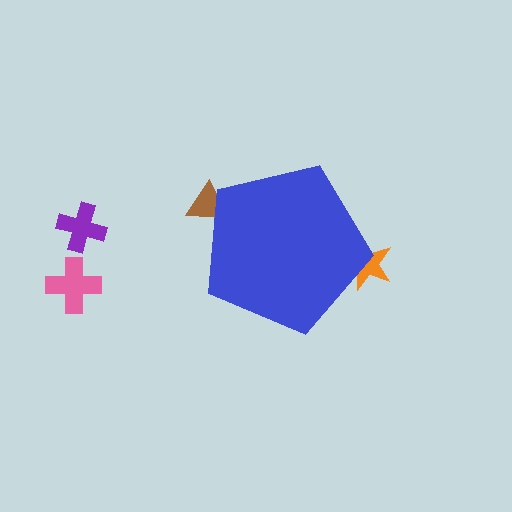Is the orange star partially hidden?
Yes, the orange star is partially hidden behind the blue pentagon.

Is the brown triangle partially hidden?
Yes, the brown triangle is partially hidden behind the blue pentagon.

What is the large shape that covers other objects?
A blue pentagon.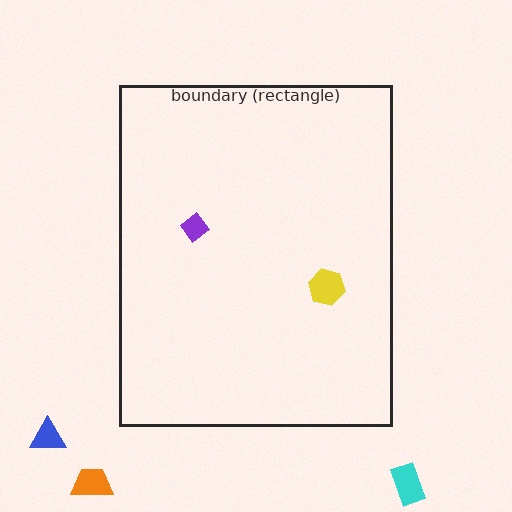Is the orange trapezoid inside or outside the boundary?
Outside.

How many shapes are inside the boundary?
2 inside, 3 outside.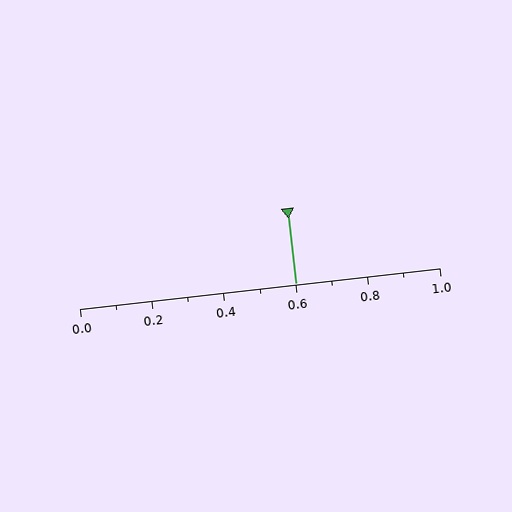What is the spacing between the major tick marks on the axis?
The major ticks are spaced 0.2 apart.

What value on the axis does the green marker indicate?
The marker indicates approximately 0.6.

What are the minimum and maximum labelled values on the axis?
The axis runs from 0.0 to 1.0.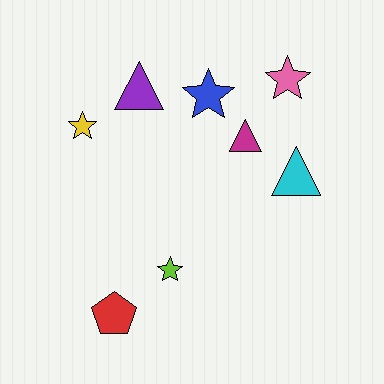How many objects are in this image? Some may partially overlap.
There are 8 objects.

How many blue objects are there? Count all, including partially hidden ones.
There is 1 blue object.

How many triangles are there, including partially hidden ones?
There are 3 triangles.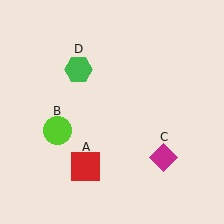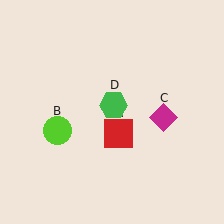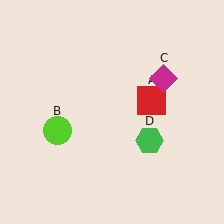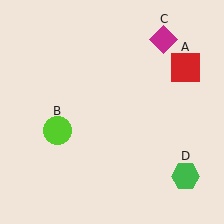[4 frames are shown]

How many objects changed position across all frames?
3 objects changed position: red square (object A), magenta diamond (object C), green hexagon (object D).